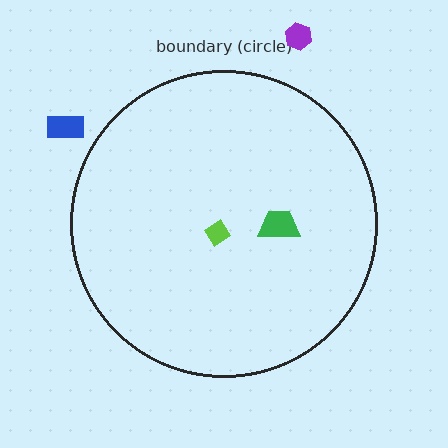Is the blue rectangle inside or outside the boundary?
Outside.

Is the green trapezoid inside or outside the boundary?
Inside.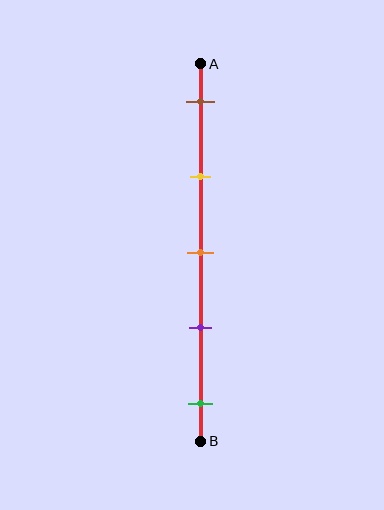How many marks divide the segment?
There are 5 marks dividing the segment.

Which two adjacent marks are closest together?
The orange and purple marks are the closest adjacent pair.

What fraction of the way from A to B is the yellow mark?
The yellow mark is approximately 30% (0.3) of the way from A to B.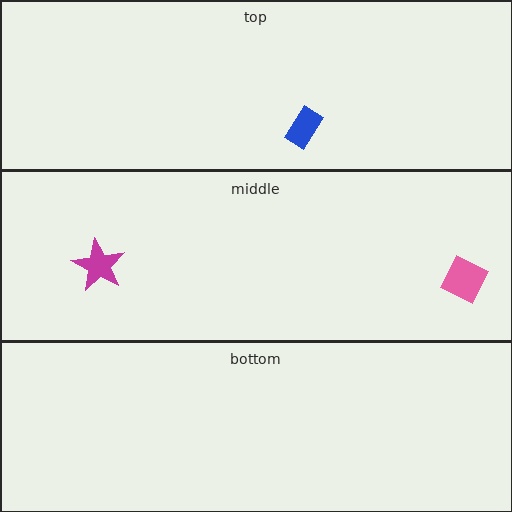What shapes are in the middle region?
The pink diamond, the magenta star.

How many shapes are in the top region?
1.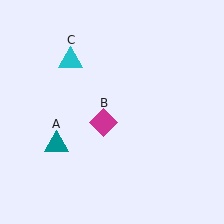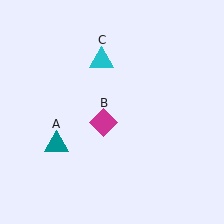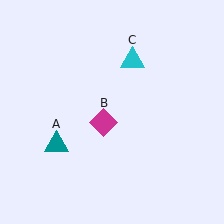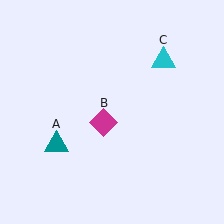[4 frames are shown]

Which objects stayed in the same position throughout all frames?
Teal triangle (object A) and magenta diamond (object B) remained stationary.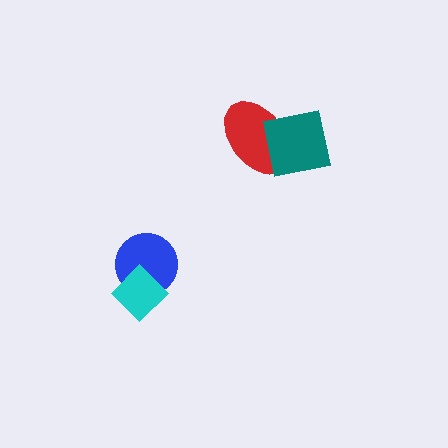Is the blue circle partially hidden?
Yes, it is partially covered by another shape.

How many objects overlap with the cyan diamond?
1 object overlaps with the cyan diamond.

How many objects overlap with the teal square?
1 object overlaps with the teal square.